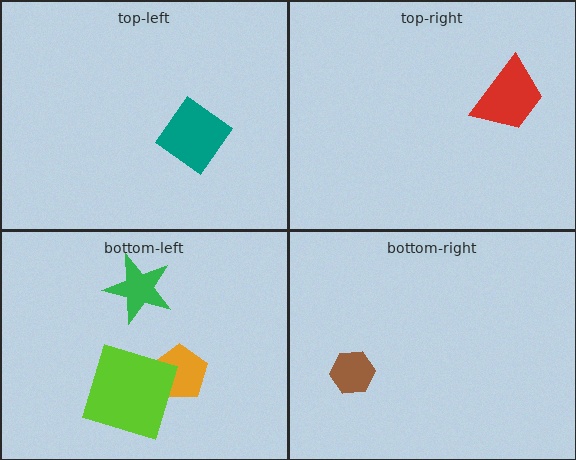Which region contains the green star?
The bottom-left region.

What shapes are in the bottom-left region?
The orange pentagon, the lime square, the green star.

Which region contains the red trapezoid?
The top-right region.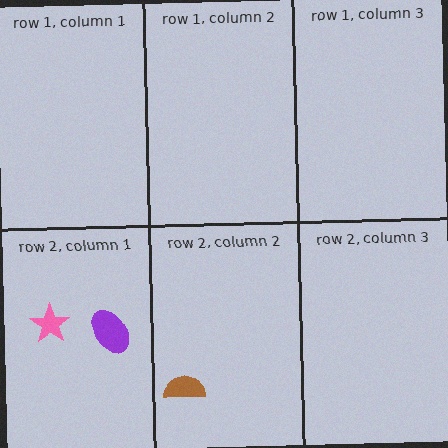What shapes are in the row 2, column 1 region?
The purple ellipse, the pink star.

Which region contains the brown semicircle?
The row 2, column 2 region.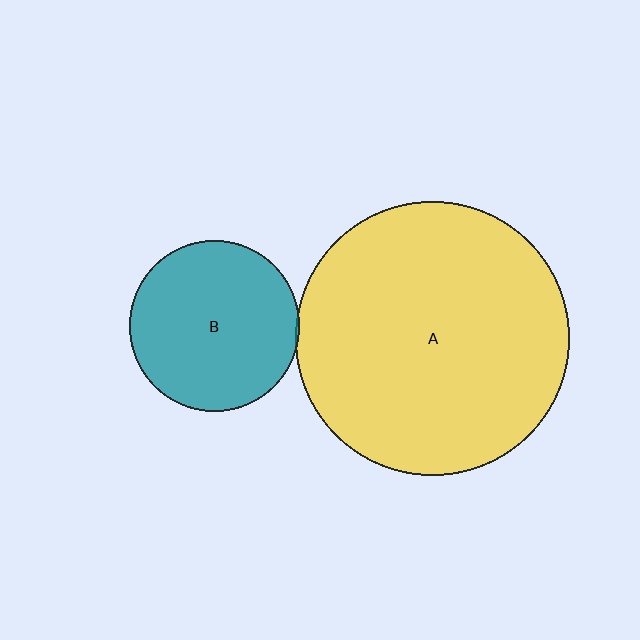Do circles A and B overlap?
Yes.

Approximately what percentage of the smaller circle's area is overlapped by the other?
Approximately 5%.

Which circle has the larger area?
Circle A (yellow).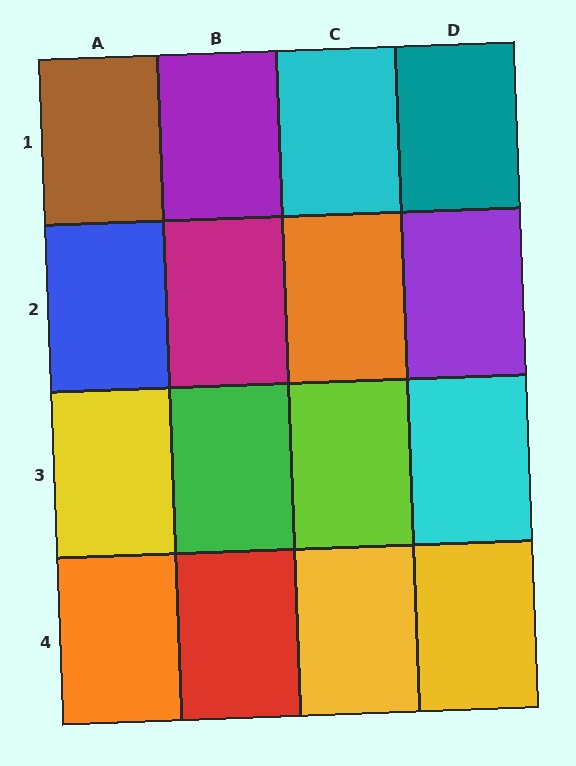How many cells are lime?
1 cell is lime.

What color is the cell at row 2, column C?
Orange.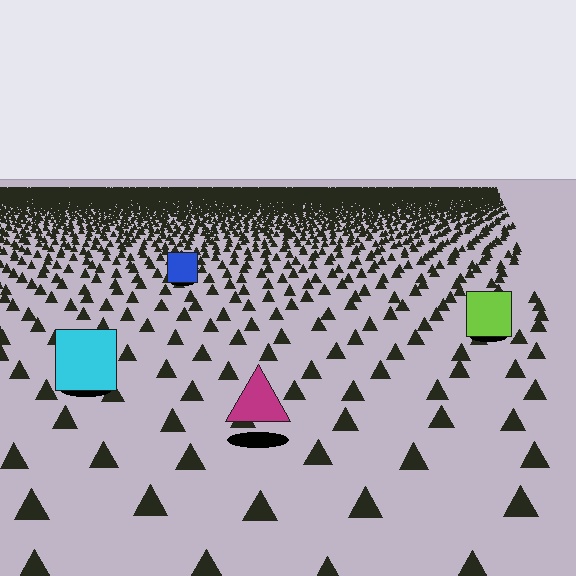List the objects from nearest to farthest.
From nearest to farthest: the magenta triangle, the cyan square, the lime square, the blue square.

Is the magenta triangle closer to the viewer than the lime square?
Yes. The magenta triangle is closer — you can tell from the texture gradient: the ground texture is coarser near it.